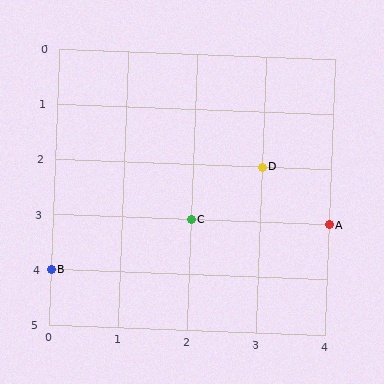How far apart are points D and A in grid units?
Points D and A are 1 column and 1 row apart (about 1.4 grid units diagonally).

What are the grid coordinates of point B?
Point B is at grid coordinates (0, 4).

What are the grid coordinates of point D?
Point D is at grid coordinates (3, 2).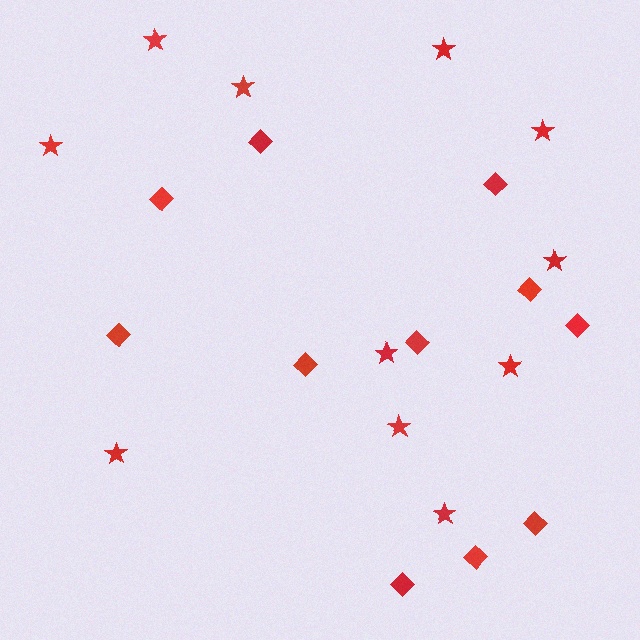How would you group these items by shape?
There are 2 groups: one group of diamonds (11) and one group of stars (11).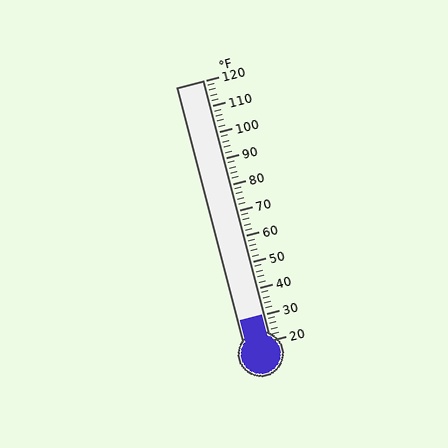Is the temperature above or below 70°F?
The temperature is below 70°F.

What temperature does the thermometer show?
The thermometer shows approximately 30°F.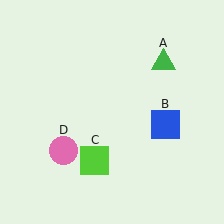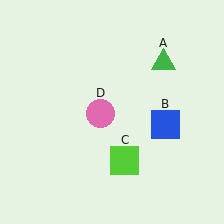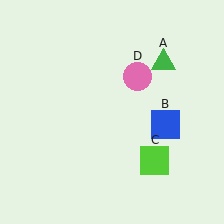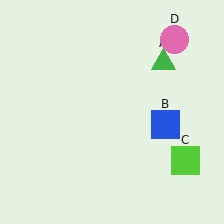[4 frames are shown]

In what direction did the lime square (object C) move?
The lime square (object C) moved right.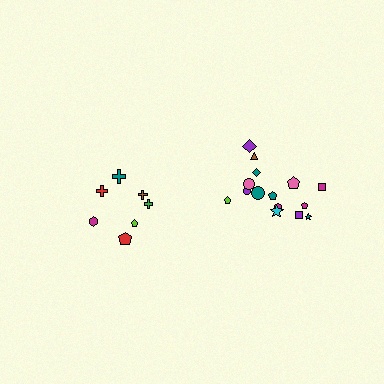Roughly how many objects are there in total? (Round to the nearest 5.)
Roughly 20 objects in total.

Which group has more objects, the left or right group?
The right group.